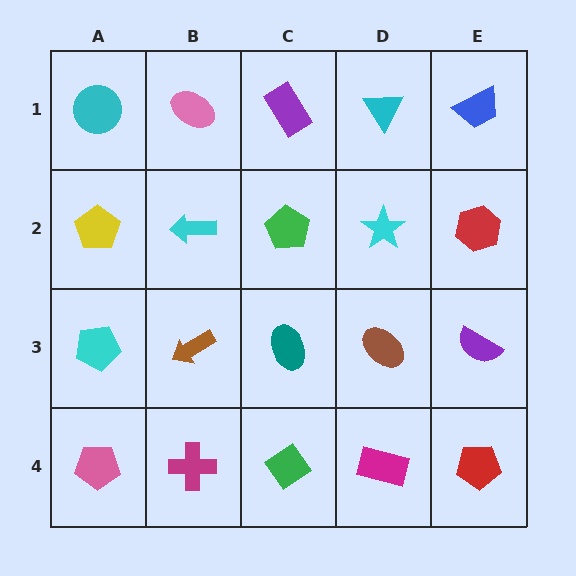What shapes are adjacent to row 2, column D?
A cyan triangle (row 1, column D), a brown ellipse (row 3, column D), a green pentagon (row 2, column C), a red hexagon (row 2, column E).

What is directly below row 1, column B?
A cyan arrow.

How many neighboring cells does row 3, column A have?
3.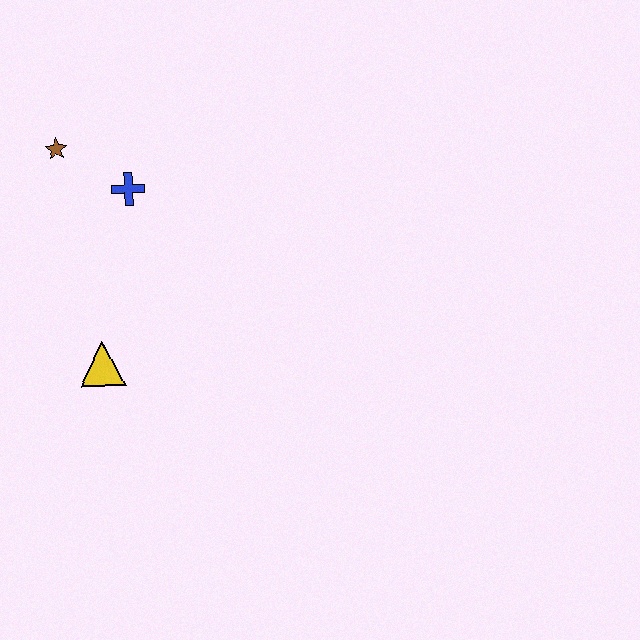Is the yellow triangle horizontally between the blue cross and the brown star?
Yes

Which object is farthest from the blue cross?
The yellow triangle is farthest from the blue cross.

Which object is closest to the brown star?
The blue cross is closest to the brown star.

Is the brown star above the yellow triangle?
Yes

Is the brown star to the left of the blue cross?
Yes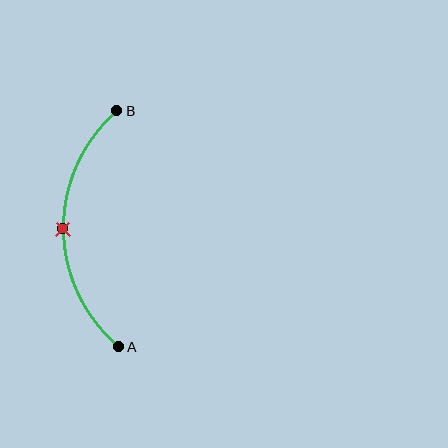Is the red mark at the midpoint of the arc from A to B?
Yes. The red mark lies on the arc at equal arc-length from both A and B — it is the arc midpoint.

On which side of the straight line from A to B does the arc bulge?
The arc bulges to the left of the straight line connecting A and B.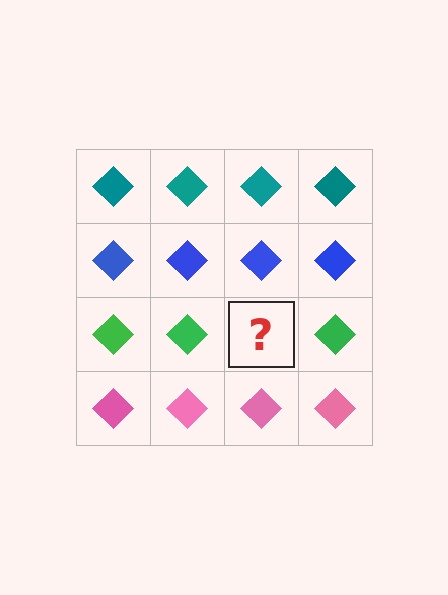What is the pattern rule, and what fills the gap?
The rule is that each row has a consistent color. The gap should be filled with a green diamond.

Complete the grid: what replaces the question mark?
The question mark should be replaced with a green diamond.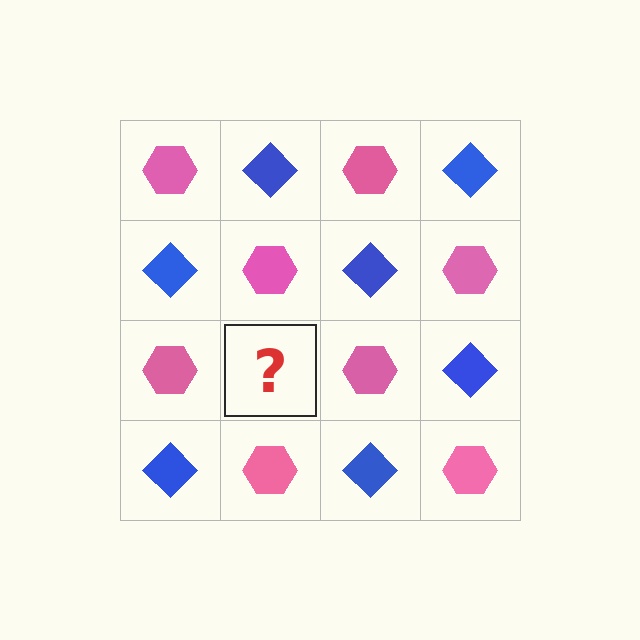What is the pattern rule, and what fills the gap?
The rule is that it alternates pink hexagon and blue diamond in a checkerboard pattern. The gap should be filled with a blue diamond.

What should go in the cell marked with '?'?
The missing cell should contain a blue diamond.